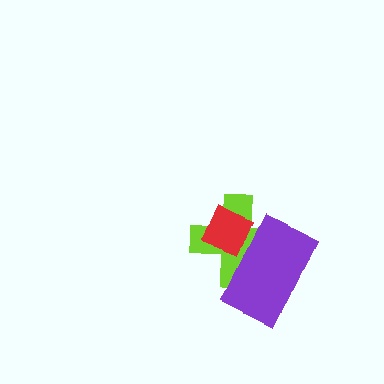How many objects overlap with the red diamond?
2 objects overlap with the red diamond.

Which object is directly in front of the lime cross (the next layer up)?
The red diamond is directly in front of the lime cross.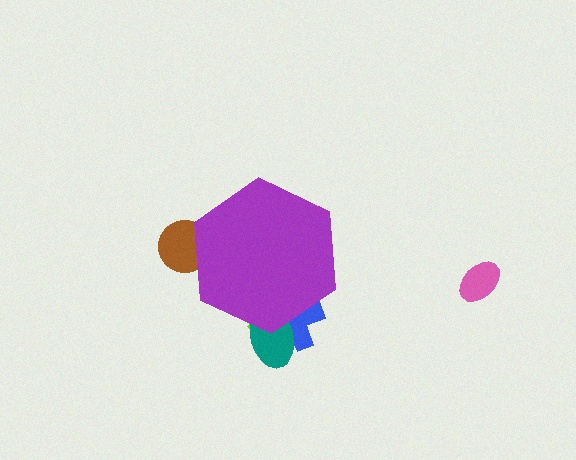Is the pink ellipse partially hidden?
No, the pink ellipse is fully visible.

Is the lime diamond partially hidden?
Yes, the lime diamond is partially hidden behind the purple hexagon.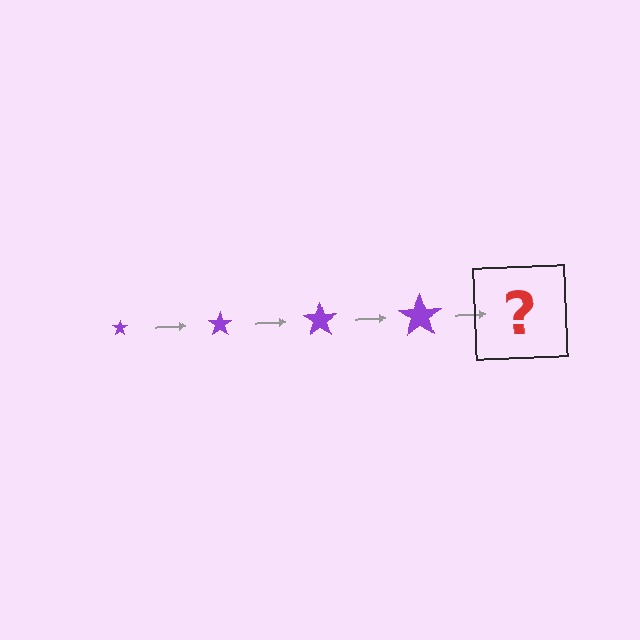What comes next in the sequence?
The next element should be a purple star, larger than the previous one.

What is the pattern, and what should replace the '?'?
The pattern is that the star gets progressively larger each step. The '?' should be a purple star, larger than the previous one.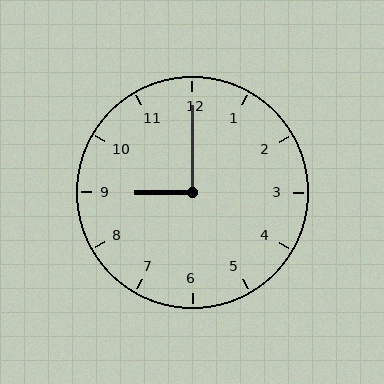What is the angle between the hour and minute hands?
Approximately 90 degrees.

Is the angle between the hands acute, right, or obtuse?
It is right.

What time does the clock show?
9:00.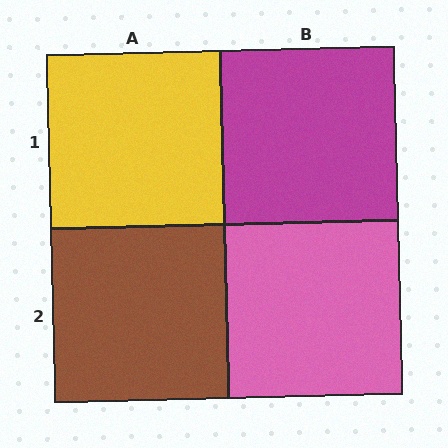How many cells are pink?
1 cell is pink.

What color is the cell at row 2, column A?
Brown.